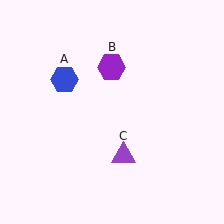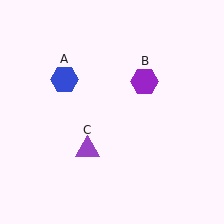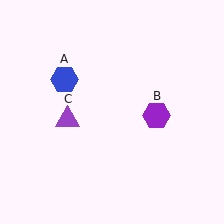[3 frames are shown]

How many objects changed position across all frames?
2 objects changed position: purple hexagon (object B), purple triangle (object C).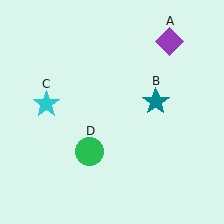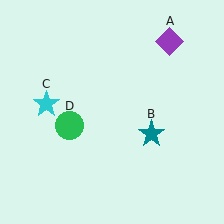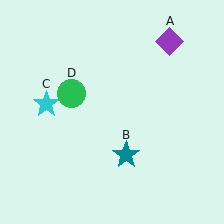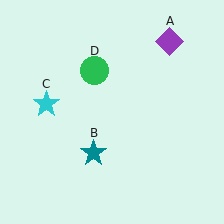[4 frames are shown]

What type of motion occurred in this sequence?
The teal star (object B), green circle (object D) rotated clockwise around the center of the scene.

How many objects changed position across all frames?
2 objects changed position: teal star (object B), green circle (object D).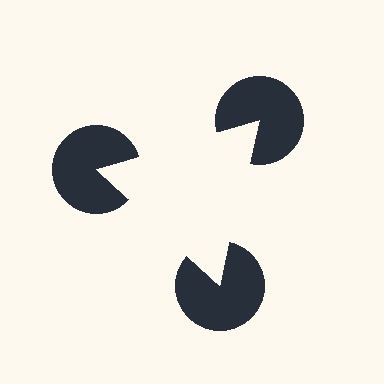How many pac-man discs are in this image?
There are 3 — one at each vertex of the illusory triangle.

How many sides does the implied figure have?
3 sides.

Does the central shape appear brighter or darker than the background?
It typically appears slightly brighter than the background, even though no actual brightness change is drawn.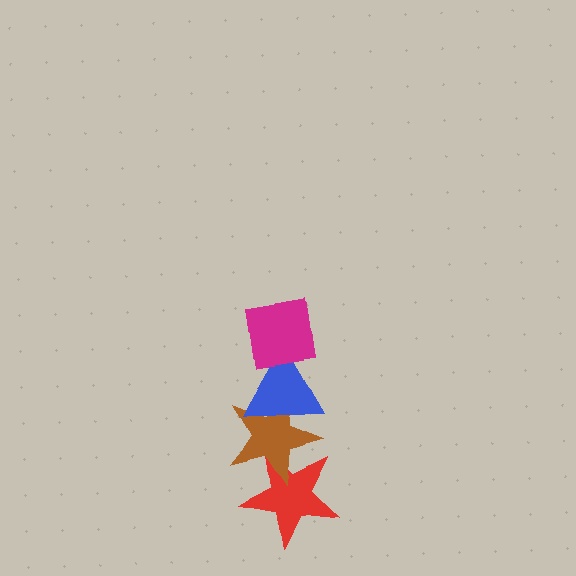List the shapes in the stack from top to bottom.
From top to bottom: the magenta square, the blue triangle, the brown star, the red star.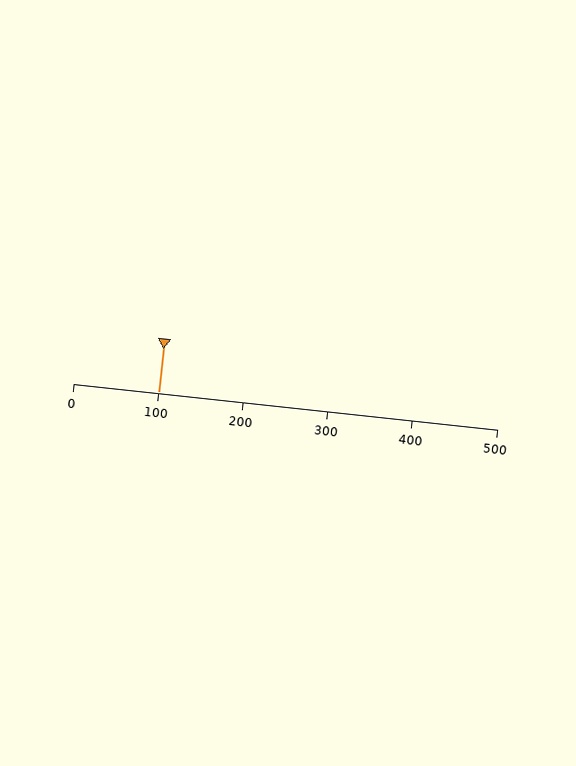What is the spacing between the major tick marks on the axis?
The major ticks are spaced 100 apart.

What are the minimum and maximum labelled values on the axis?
The axis runs from 0 to 500.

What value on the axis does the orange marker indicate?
The marker indicates approximately 100.